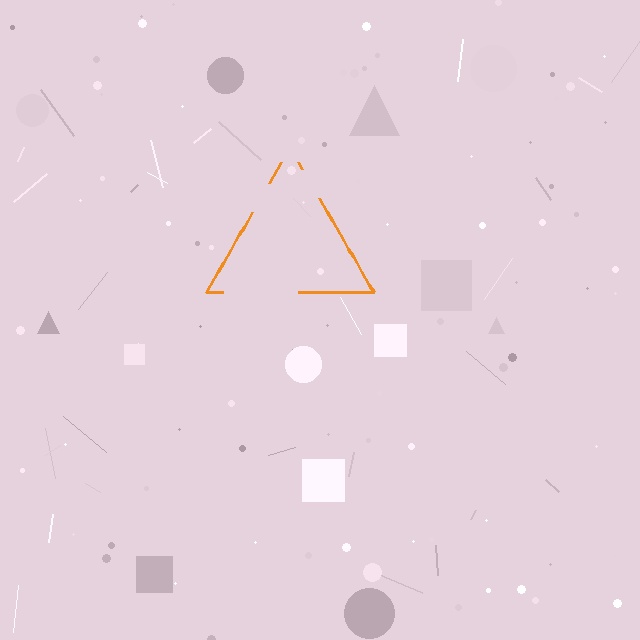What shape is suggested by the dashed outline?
The dashed outline suggests a triangle.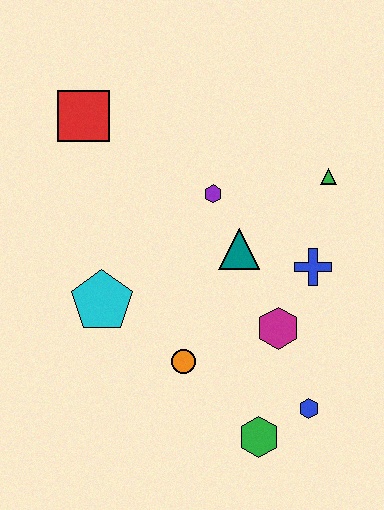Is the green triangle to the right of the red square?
Yes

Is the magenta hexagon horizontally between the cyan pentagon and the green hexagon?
No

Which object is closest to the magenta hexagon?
The blue cross is closest to the magenta hexagon.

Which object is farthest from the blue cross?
The red square is farthest from the blue cross.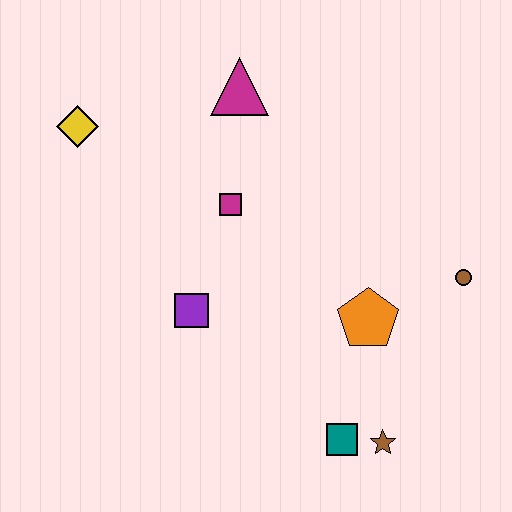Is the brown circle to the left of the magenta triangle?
No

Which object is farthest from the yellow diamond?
The brown star is farthest from the yellow diamond.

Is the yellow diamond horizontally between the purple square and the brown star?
No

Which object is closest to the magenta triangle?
The magenta square is closest to the magenta triangle.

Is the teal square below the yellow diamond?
Yes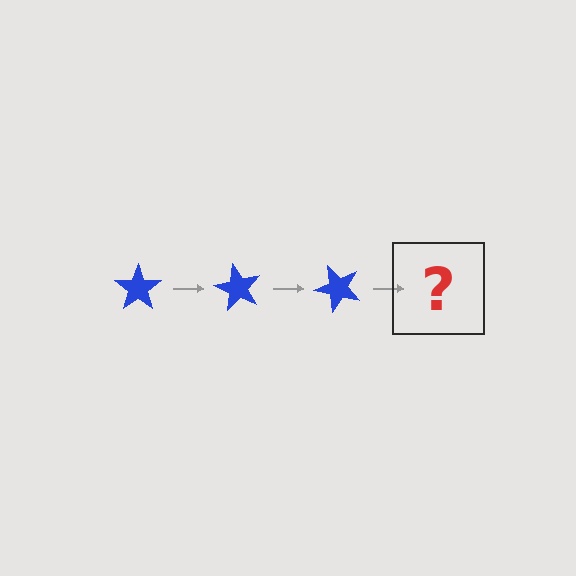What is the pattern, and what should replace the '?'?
The pattern is that the star rotates 60 degrees each step. The '?' should be a blue star rotated 180 degrees.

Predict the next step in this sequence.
The next step is a blue star rotated 180 degrees.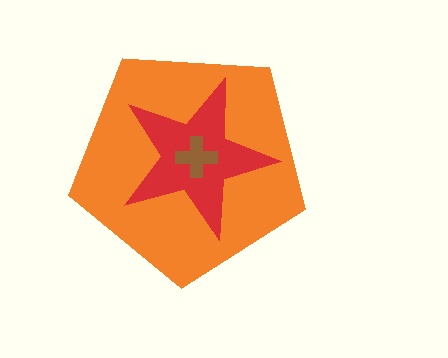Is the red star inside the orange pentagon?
Yes.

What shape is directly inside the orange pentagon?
The red star.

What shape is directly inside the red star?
The brown cross.